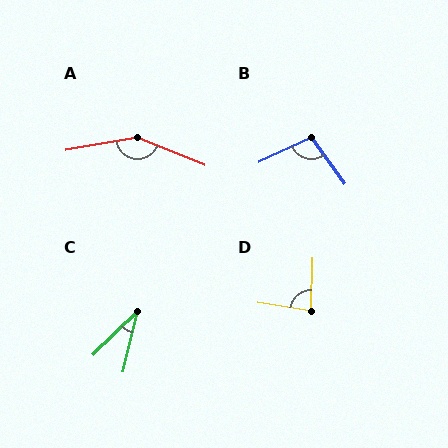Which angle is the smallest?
C, at approximately 32 degrees.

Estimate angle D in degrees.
Approximately 82 degrees.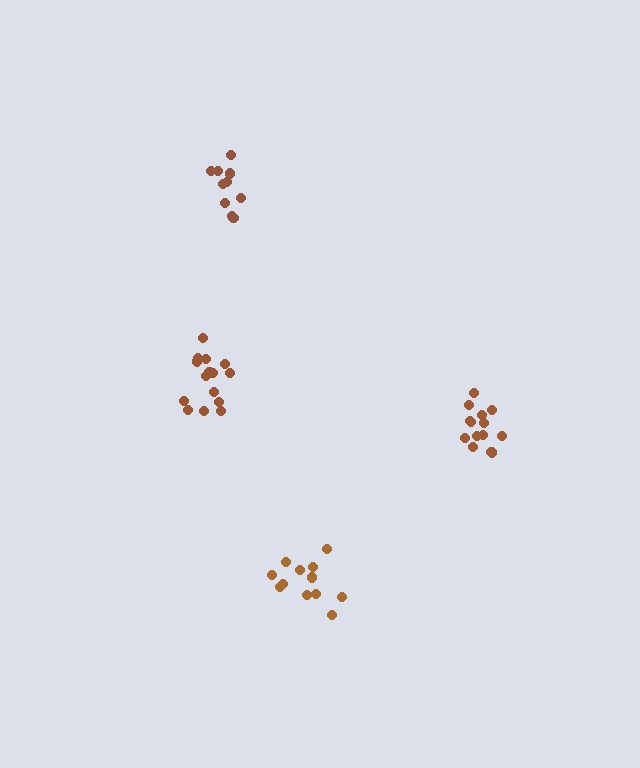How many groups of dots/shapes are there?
There are 4 groups.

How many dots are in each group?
Group 1: 12 dots, Group 2: 15 dots, Group 3: 14 dots, Group 4: 10 dots (51 total).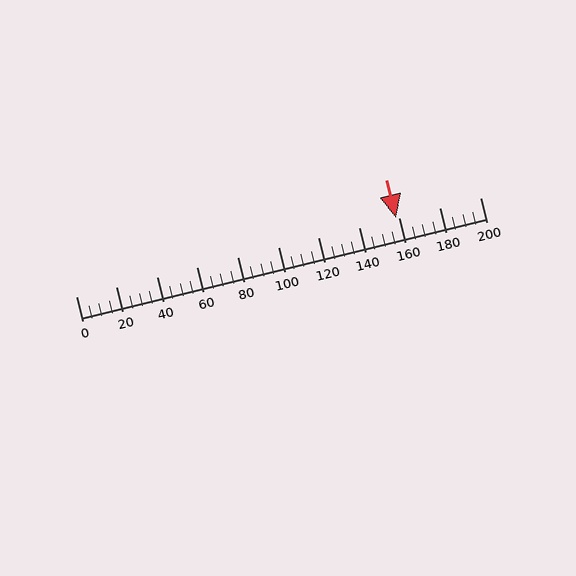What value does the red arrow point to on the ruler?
The red arrow points to approximately 158.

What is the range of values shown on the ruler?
The ruler shows values from 0 to 200.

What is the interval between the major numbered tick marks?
The major tick marks are spaced 20 units apart.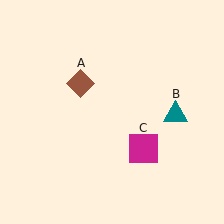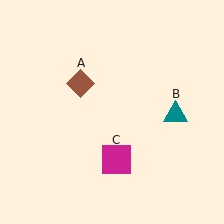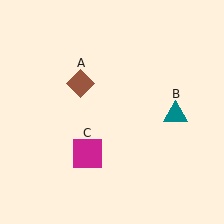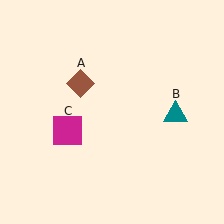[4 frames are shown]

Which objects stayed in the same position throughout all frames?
Brown diamond (object A) and teal triangle (object B) remained stationary.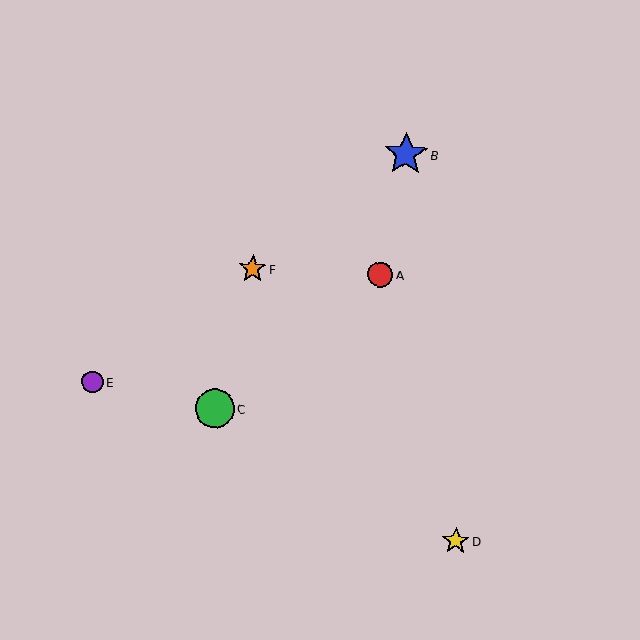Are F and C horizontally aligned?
No, F is at y≈269 and C is at y≈408.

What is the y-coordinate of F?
Object F is at y≈269.